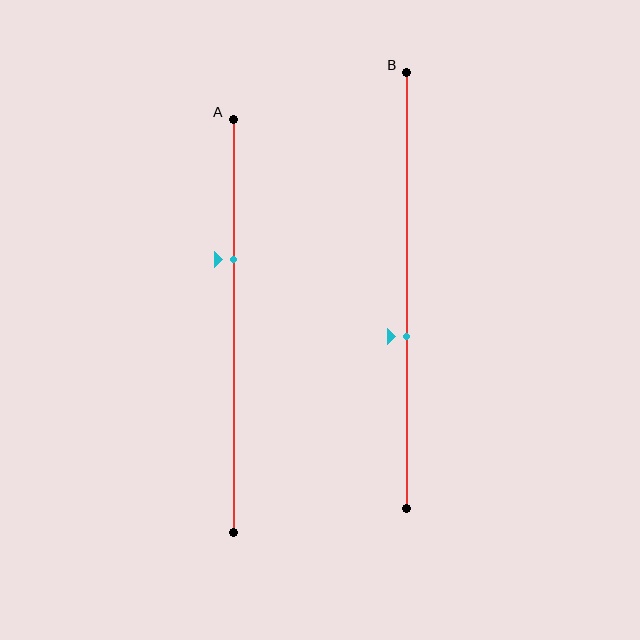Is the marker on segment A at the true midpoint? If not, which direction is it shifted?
No, the marker on segment A is shifted upward by about 16% of the segment length.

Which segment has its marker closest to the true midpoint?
Segment B has its marker closest to the true midpoint.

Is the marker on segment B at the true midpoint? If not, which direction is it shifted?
No, the marker on segment B is shifted downward by about 11% of the segment length.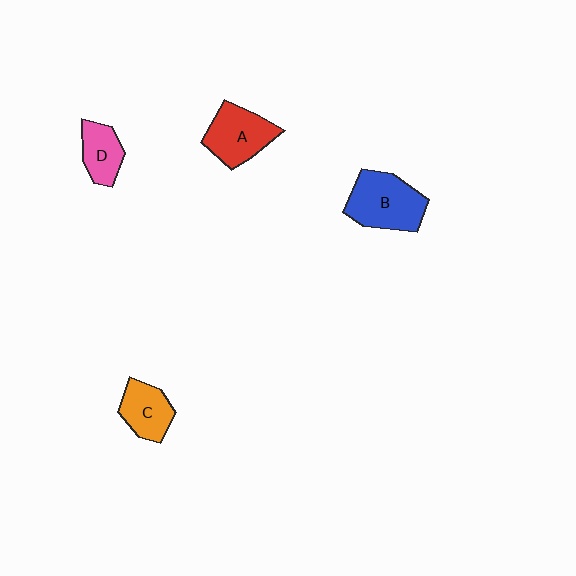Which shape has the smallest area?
Shape D (pink).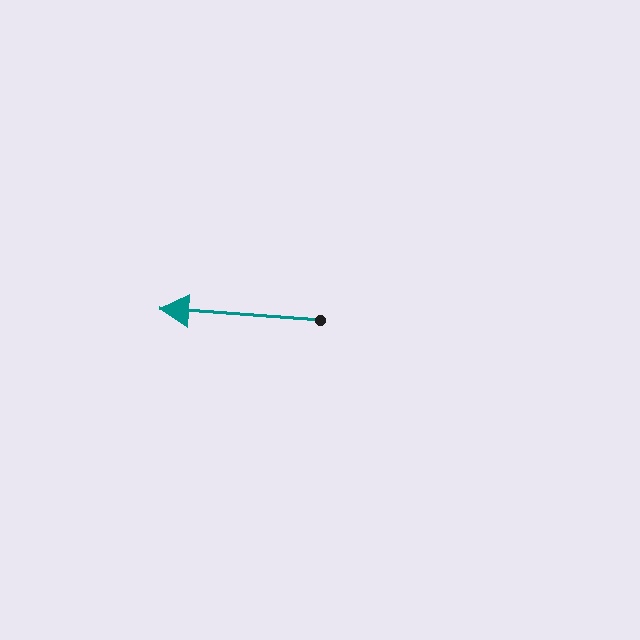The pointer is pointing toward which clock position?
Roughly 9 o'clock.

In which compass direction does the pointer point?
West.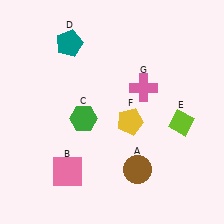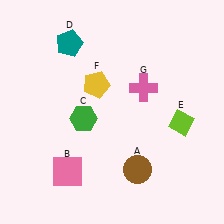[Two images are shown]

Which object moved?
The yellow pentagon (F) moved up.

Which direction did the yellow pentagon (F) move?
The yellow pentagon (F) moved up.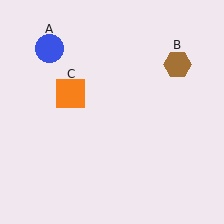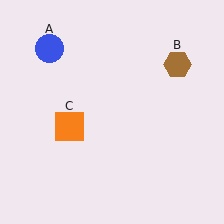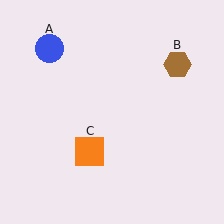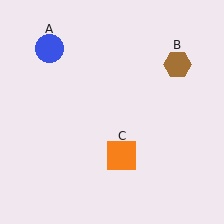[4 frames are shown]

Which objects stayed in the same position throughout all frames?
Blue circle (object A) and brown hexagon (object B) remained stationary.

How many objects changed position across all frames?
1 object changed position: orange square (object C).